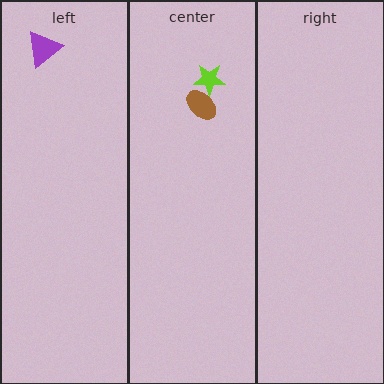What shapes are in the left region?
The purple triangle.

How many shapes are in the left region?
1.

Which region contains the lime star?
The center region.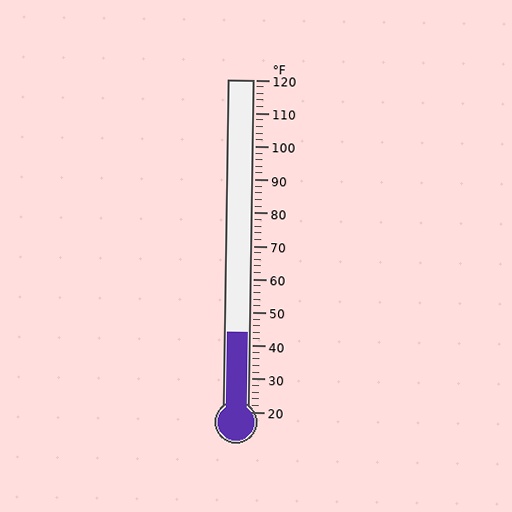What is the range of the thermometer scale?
The thermometer scale ranges from 20°F to 120°F.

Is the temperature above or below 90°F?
The temperature is below 90°F.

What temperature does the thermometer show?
The thermometer shows approximately 44°F.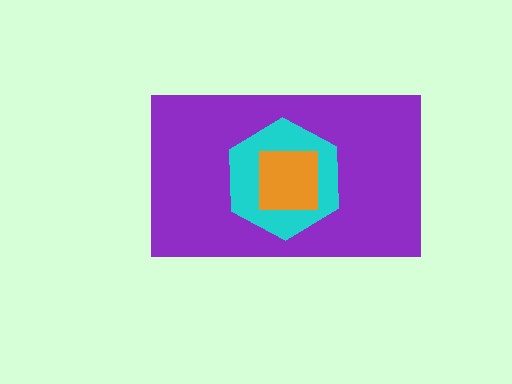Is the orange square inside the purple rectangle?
Yes.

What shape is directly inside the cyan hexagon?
The orange square.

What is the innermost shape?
The orange square.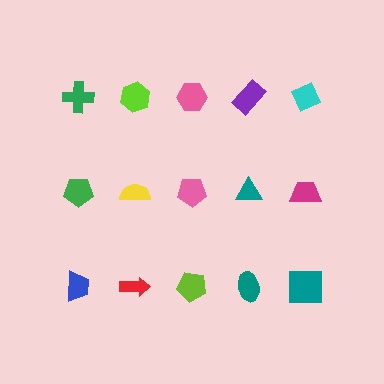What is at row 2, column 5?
A magenta trapezoid.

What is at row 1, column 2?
A lime hexagon.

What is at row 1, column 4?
A purple rectangle.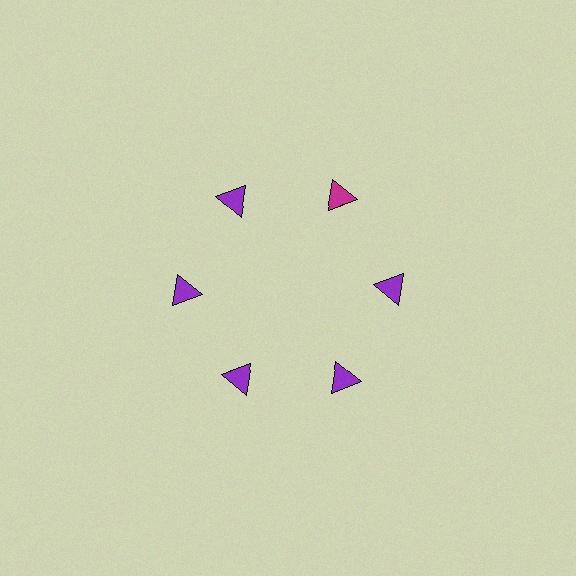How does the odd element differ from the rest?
It has a different color: magenta instead of purple.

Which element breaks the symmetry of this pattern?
The magenta triangle at roughly the 1 o'clock position breaks the symmetry. All other shapes are purple triangles.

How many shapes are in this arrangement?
There are 6 shapes arranged in a ring pattern.